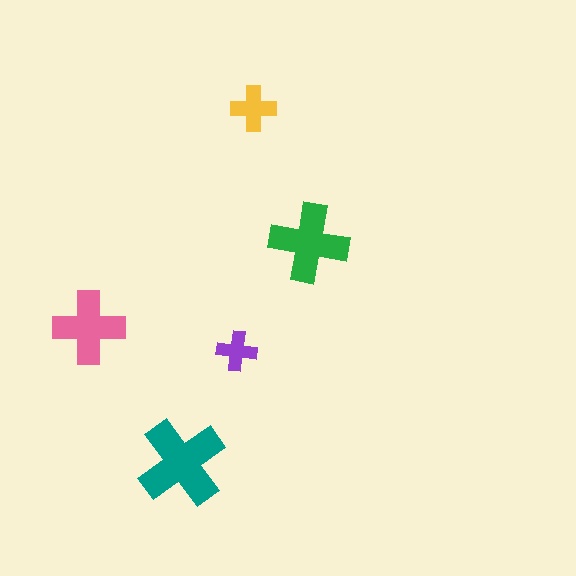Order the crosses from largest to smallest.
the teal one, the green one, the pink one, the yellow one, the purple one.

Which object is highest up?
The yellow cross is topmost.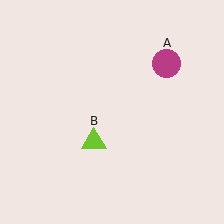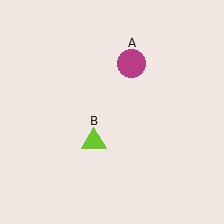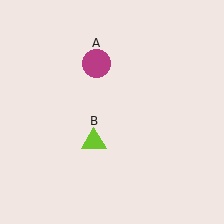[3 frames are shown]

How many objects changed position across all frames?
1 object changed position: magenta circle (object A).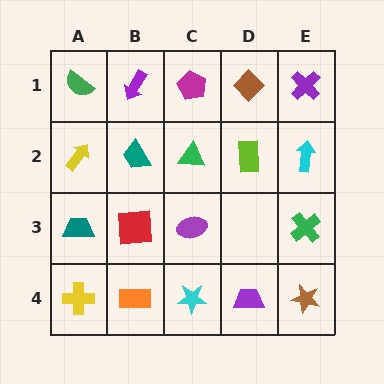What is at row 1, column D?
A brown diamond.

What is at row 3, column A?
A teal trapezoid.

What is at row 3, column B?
A red square.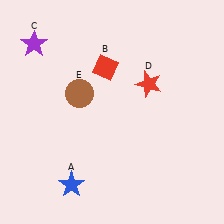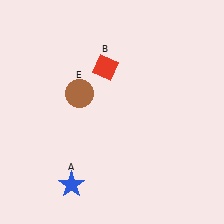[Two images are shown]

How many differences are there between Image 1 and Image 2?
There are 2 differences between the two images.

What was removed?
The purple star (C), the red star (D) were removed in Image 2.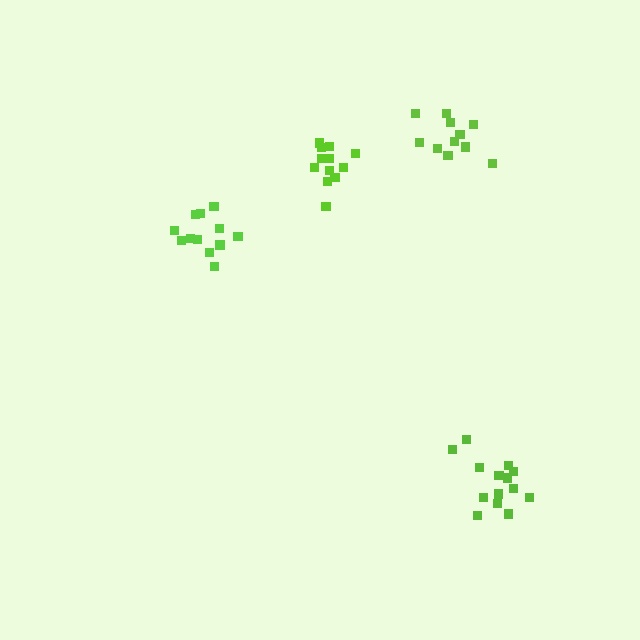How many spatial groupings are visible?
There are 4 spatial groupings.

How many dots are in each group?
Group 1: 12 dots, Group 2: 12 dots, Group 3: 11 dots, Group 4: 14 dots (49 total).